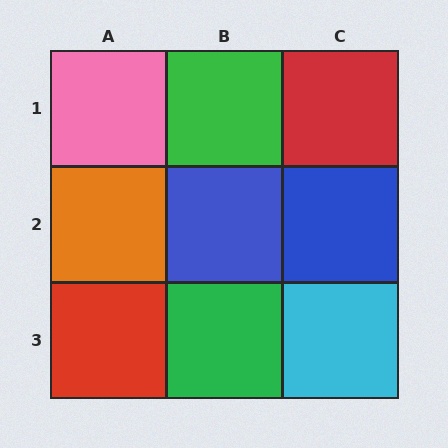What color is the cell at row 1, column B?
Green.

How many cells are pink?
1 cell is pink.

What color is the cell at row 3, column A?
Red.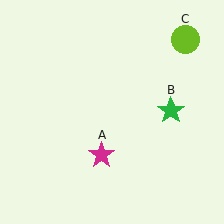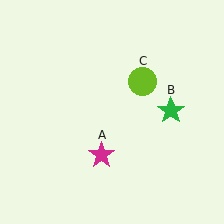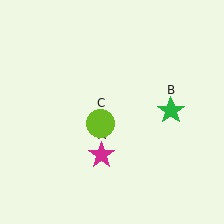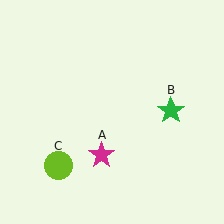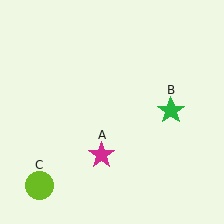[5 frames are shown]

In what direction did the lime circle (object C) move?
The lime circle (object C) moved down and to the left.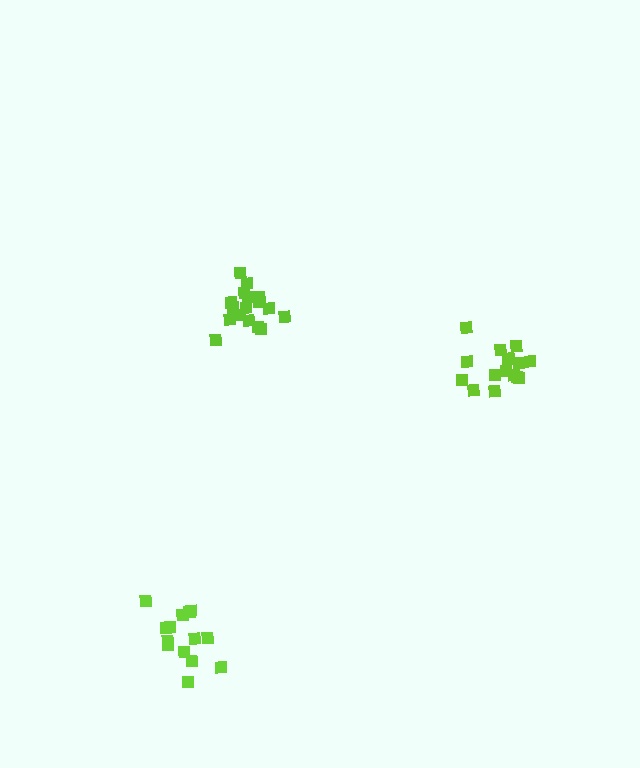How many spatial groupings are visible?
There are 3 spatial groupings.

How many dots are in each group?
Group 1: 14 dots, Group 2: 16 dots, Group 3: 17 dots (47 total).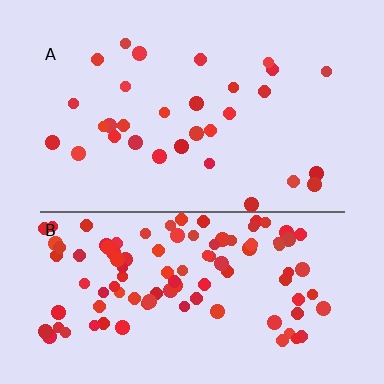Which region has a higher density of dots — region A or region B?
B (the bottom).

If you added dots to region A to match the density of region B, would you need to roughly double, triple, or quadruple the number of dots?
Approximately triple.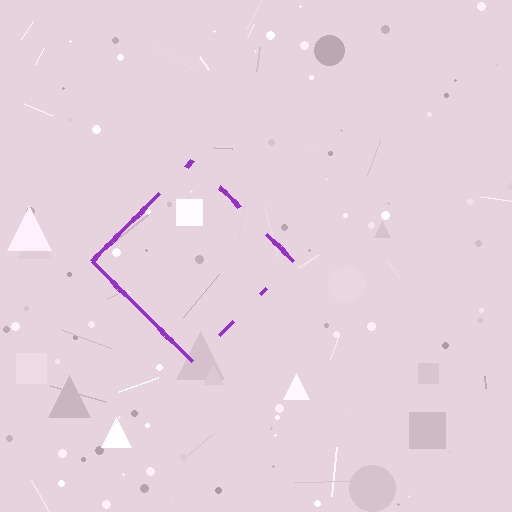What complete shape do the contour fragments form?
The contour fragments form a diamond.